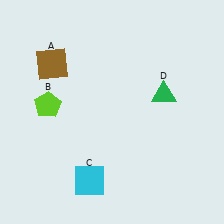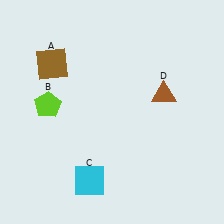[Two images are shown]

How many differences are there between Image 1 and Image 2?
There is 1 difference between the two images.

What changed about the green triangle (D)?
In Image 1, D is green. In Image 2, it changed to brown.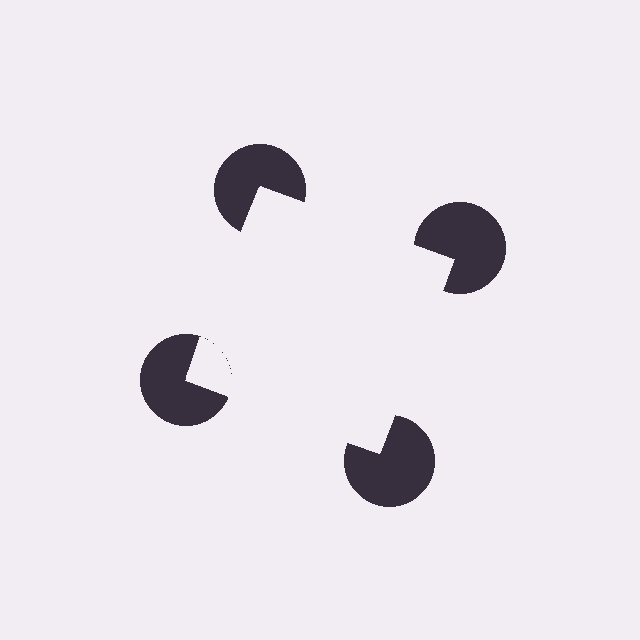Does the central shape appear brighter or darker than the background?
It typically appears slightly brighter than the background, even though no actual brightness change is drawn.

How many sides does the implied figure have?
4 sides.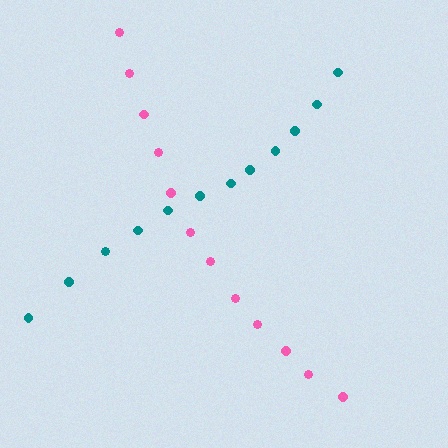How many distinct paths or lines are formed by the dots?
There are 2 distinct paths.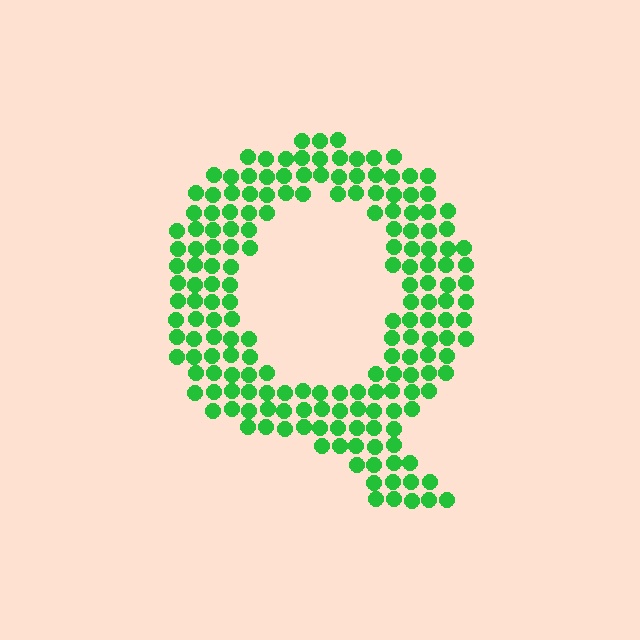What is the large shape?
The large shape is the letter Q.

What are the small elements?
The small elements are circles.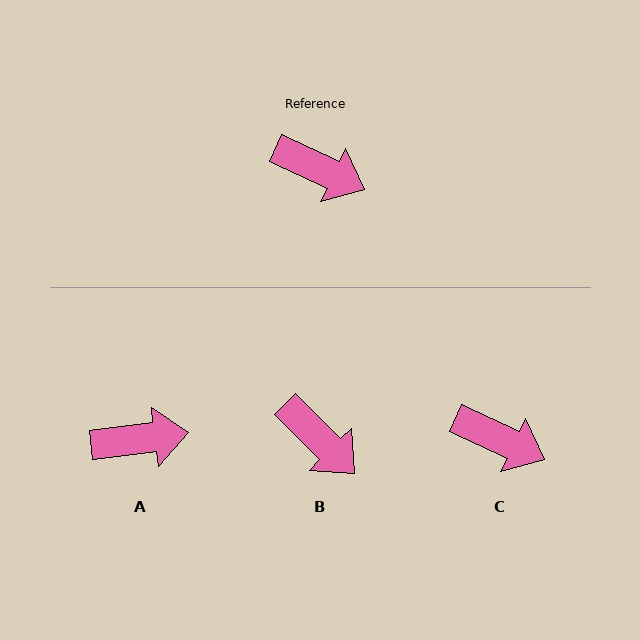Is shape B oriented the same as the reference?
No, it is off by about 20 degrees.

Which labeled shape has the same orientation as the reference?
C.